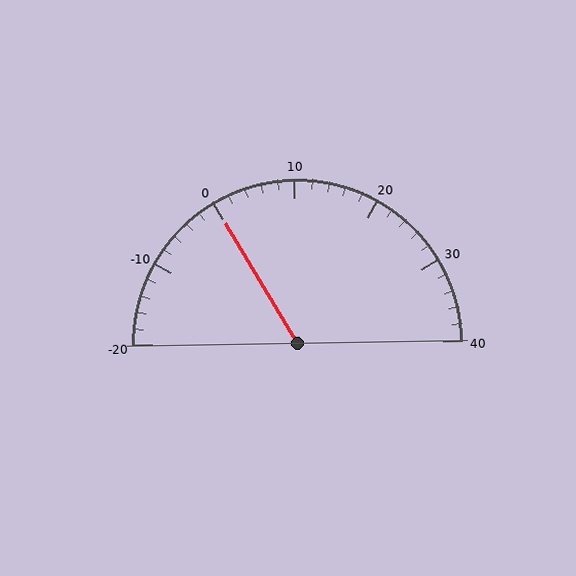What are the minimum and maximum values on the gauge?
The gauge ranges from -20 to 40.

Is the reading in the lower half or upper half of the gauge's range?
The reading is in the lower half of the range (-20 to 40).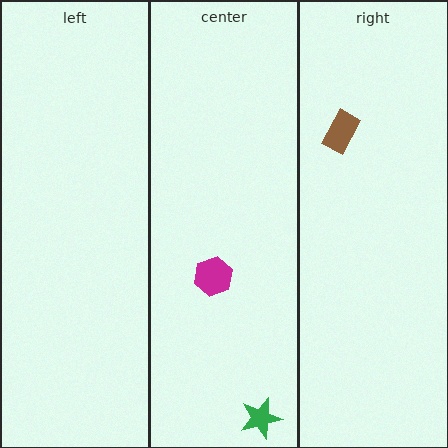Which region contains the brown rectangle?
The right region.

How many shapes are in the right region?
1.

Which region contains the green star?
The center region.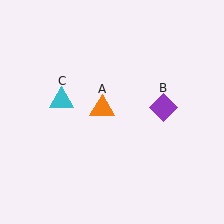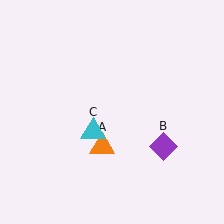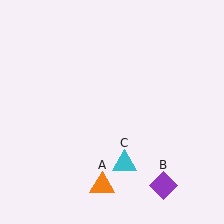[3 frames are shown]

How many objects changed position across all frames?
3 objects changed position: orange triangle (object A), purple diamond (object B), cyan triangle (object C).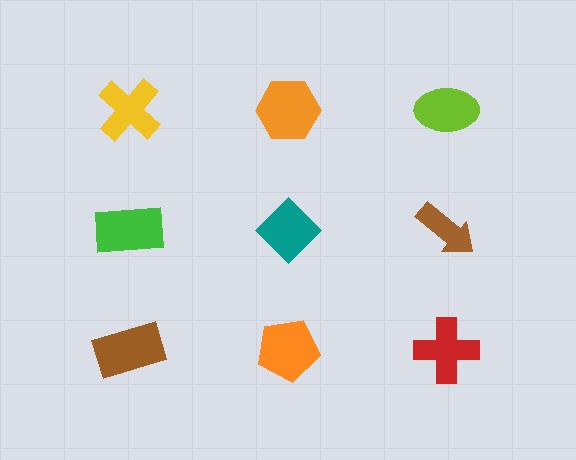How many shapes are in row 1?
3 shapes.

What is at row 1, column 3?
A lime ellipse.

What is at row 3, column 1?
A brown rectangle.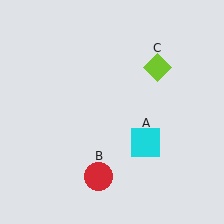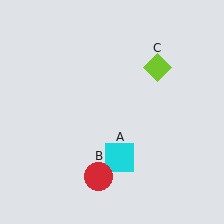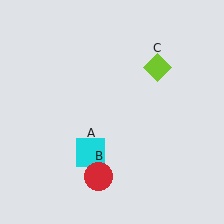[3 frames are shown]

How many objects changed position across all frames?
1 object changed position: cyan square (object A).